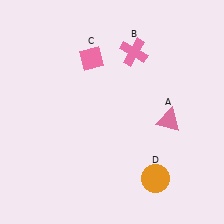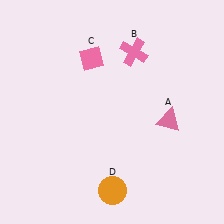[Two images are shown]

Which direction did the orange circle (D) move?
The orange circle (D) moved left.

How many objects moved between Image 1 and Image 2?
1 object moved between the two images.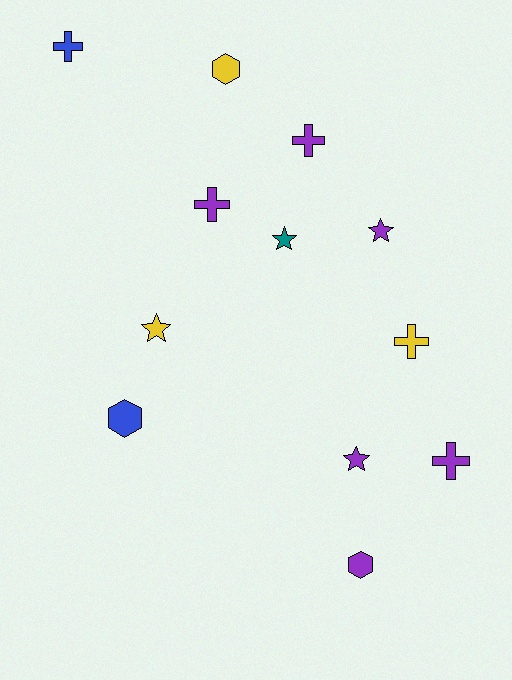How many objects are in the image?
There are 12 objects.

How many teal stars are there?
There is 1 teal star.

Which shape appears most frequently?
Cross, with 5 objects.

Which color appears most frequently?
Purple, with 6 objects.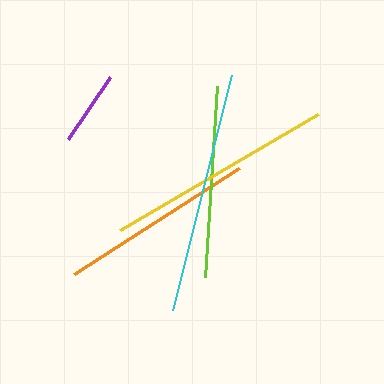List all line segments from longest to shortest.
From longest to shortest: cyan, yellow, orange, lime, purple.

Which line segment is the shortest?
The purple line is the shortest at approximately 75 pixels.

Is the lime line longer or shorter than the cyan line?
The cyan line is longer than the lime line.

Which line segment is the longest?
The cyan line is the longest at approximately 243 pixels.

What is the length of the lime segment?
The lime segment is approximately 192 pixels long.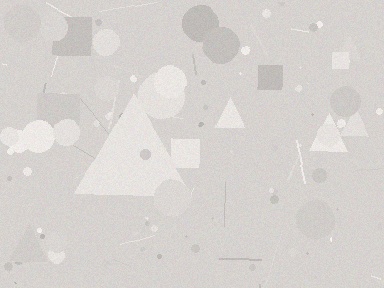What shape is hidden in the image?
A triangle is hidden in the image.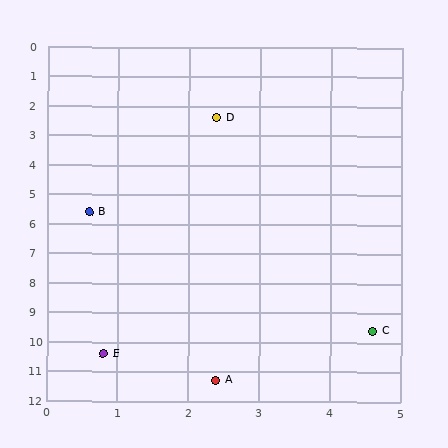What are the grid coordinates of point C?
Point C is at approximately (4.6, 9.6).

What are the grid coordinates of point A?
Point A is at approximately (2.4, 11.3).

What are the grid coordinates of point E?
Point E is at approximately (0.8, 10.4).